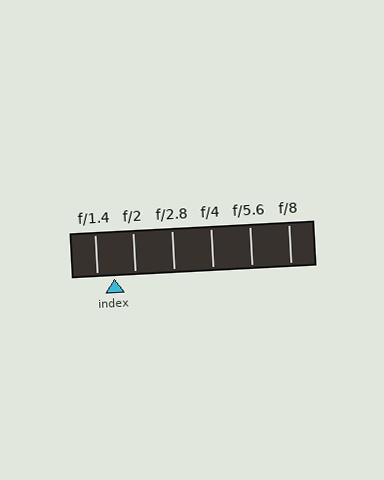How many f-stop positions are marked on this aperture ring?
There are 6 f-stop positions marked.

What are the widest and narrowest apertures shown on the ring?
The widest aperture shown is f/1.4 and the narrowest is f/8.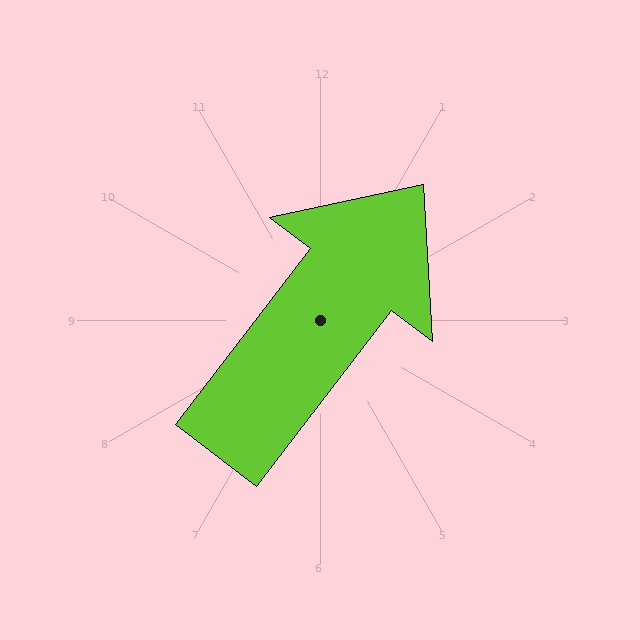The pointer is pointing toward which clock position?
Roughly 1 o'clock.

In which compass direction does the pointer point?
Northeast.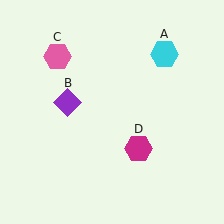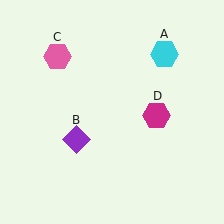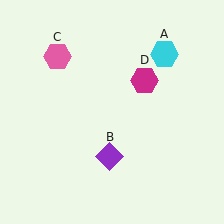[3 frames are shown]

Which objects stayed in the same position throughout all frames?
Cyan hexagon (object A) and pink hexagon (object C) remained stationary.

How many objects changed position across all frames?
2 objects changed position: purple diamond (object B), magenta hexagon (object D).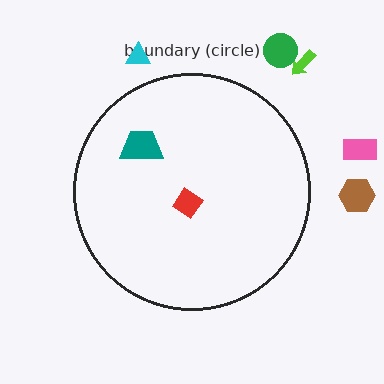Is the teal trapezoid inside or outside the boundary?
Inside.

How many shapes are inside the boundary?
2 inside, 5 outside.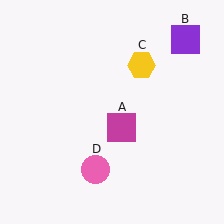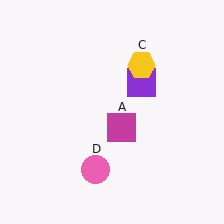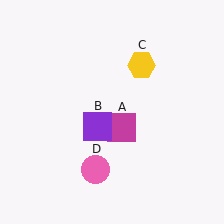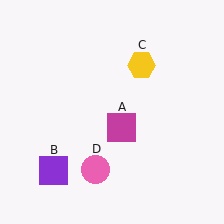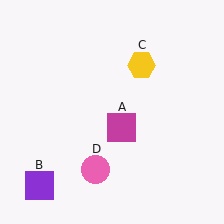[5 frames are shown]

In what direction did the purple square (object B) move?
The purple square (object B) moved down and to the left.